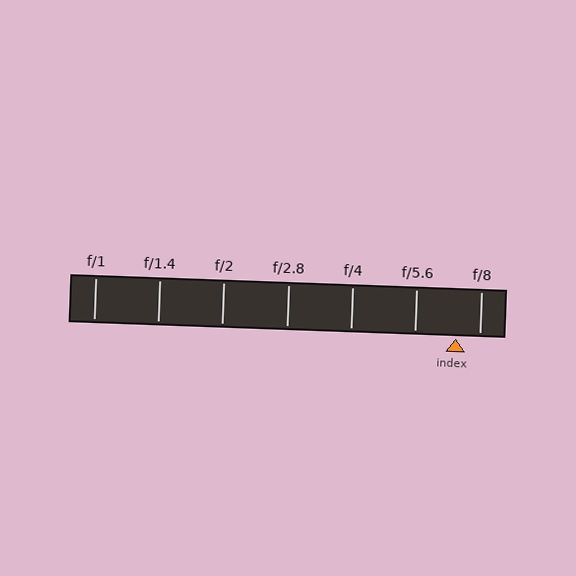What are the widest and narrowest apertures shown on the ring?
The widest aperture shown is f/1 and the narrowest is f/8.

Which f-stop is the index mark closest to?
The index mark is closest to f/8.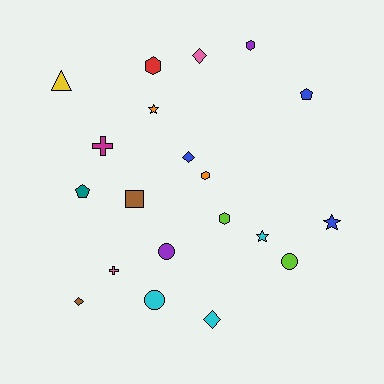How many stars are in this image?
There are 3 stars.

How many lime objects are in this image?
There are 2 lime objects.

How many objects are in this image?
There are 20 objects.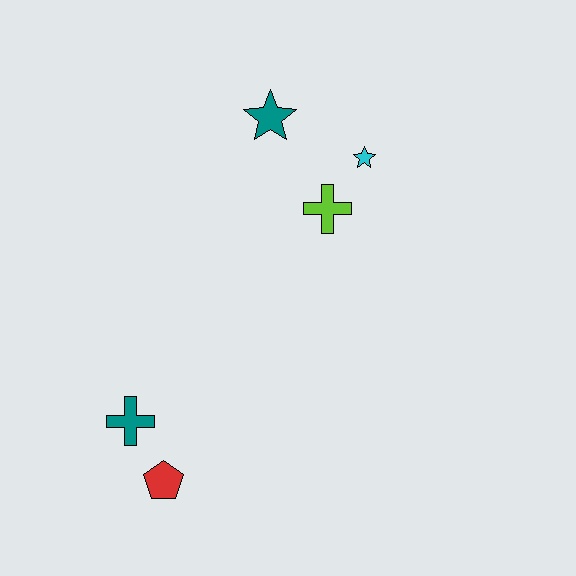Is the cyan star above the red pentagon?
Yes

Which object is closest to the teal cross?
The red pentagon is closest to the teal cross.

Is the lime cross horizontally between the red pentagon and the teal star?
No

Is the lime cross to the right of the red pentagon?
Yes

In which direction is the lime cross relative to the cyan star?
The lime cross is below the cyan star.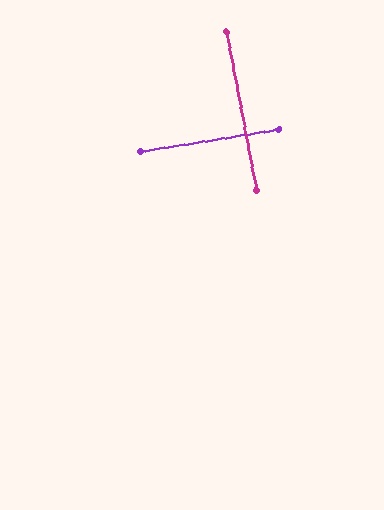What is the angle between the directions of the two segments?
Approximately 88 degrees.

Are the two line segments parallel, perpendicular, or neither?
Perpendicular — they meet at approximately 88°.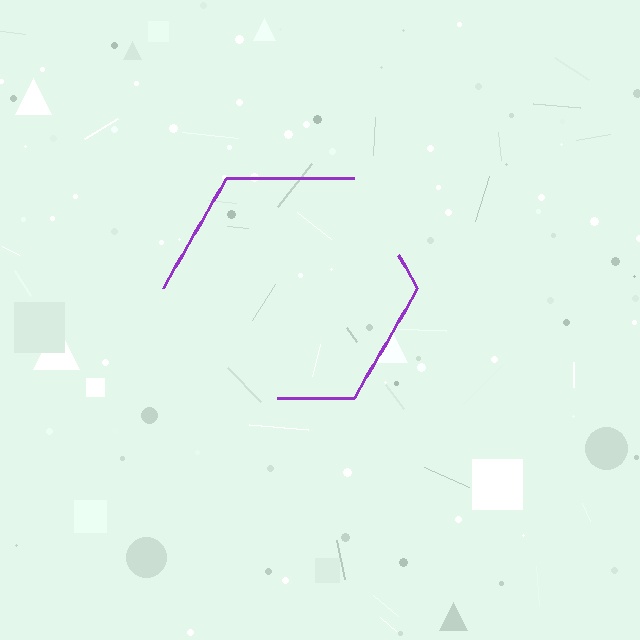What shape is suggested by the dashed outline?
The dashed outline suggests a hexagon.